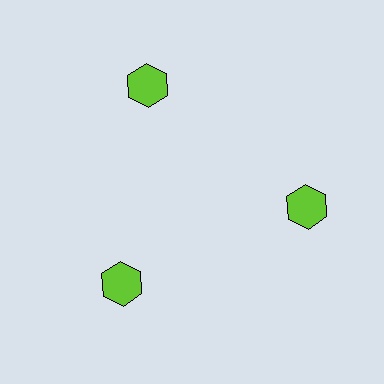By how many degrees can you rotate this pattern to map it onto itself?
The pattern maps onto itself every 120 degrees of rotation.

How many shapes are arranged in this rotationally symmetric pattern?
There are 3 shapes, arranged in 3 groups of 1.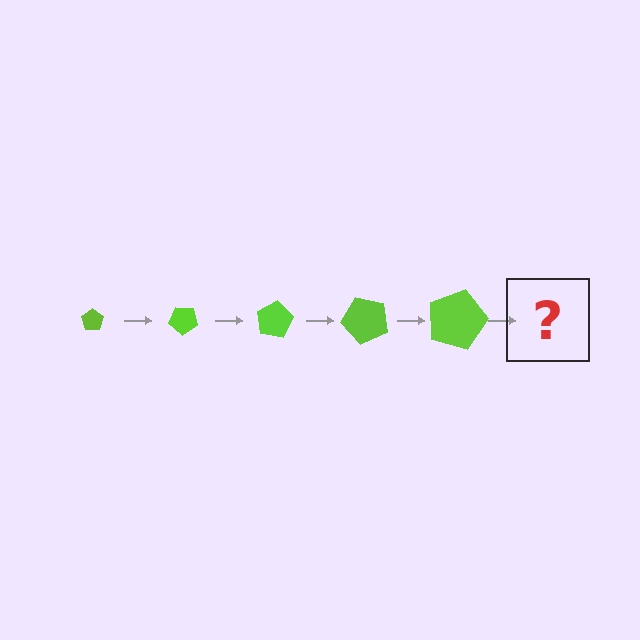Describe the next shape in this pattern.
It should be a pentagon, larger than the previous one and rotated 200 degrees from the start.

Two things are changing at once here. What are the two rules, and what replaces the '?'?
The two rules are that the pentagon grows larger each step and it rotates 40 degrees each step. The '?' should be a pentagon, larger than the previous one and rotated 200 degrees from the start.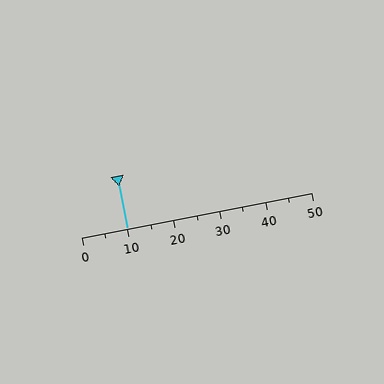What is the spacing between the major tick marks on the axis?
The major ticks are spaced 10 apart.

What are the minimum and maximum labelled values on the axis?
The axis runs from 0 to 50.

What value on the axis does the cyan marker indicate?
The marker indicates approximately 10.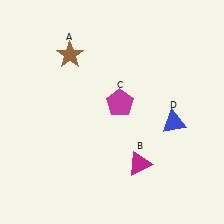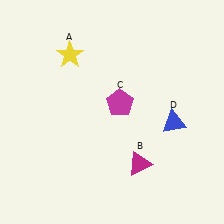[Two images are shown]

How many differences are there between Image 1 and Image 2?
There is 1 difference between the two images.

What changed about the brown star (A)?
In Image 1, A is brown. In Image 2, it changed to yellow.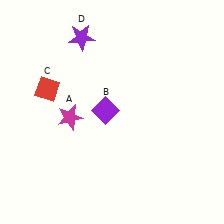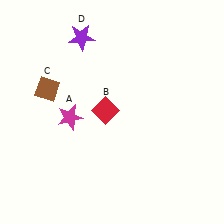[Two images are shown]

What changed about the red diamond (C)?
In Image 1, C is red. In Image 2, it changed to brown.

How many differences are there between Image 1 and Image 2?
There are 2 differences between the two images.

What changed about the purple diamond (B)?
In Image 1, B is purple. In Image 2, it changed to red.